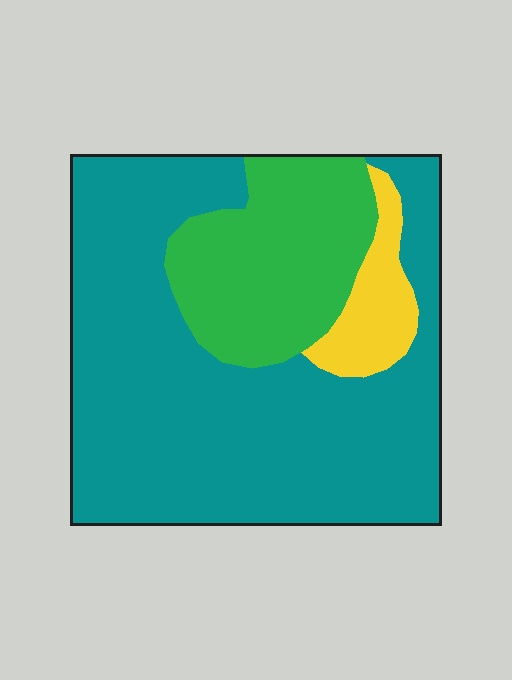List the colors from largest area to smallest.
From largest to smallest: teal, green, yellow.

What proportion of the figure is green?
Green covers 24% of the figure.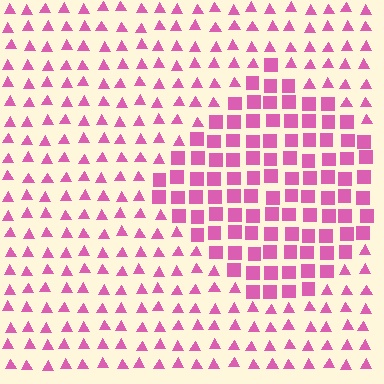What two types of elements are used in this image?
The image uses squares inside the diamond region and triangles outside it.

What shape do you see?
I see a diamond.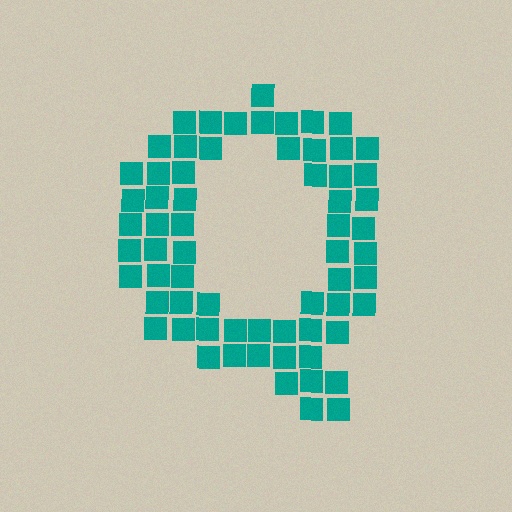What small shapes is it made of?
It is made of small squares.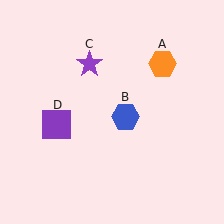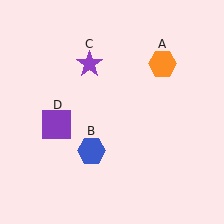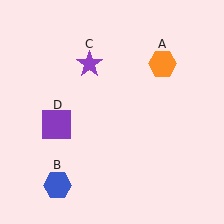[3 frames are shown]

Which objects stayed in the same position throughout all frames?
Orange hexagon (object A) and purple star (object C) and purple square (object D) remained stationary.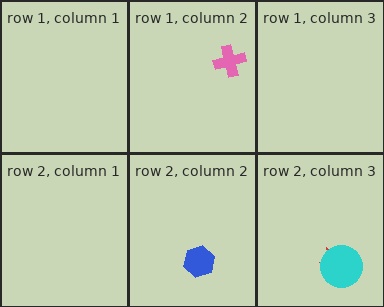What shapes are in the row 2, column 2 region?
The blue hexagon.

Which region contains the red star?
The row 2, column 3 region.